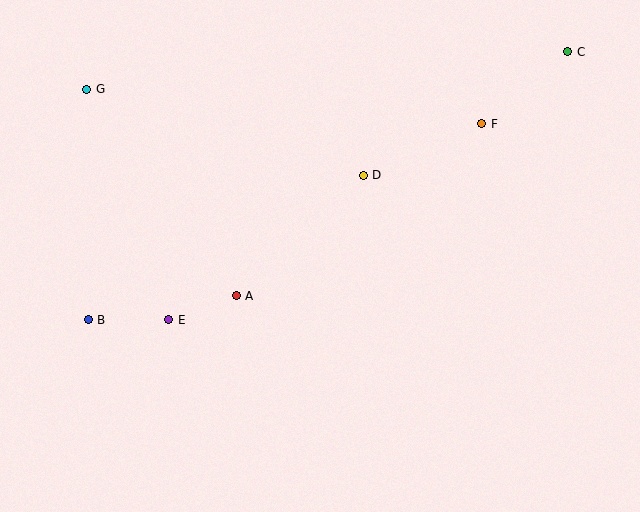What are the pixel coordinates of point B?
Point B is at (88, 320).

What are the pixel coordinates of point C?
Point C is at (568, 52).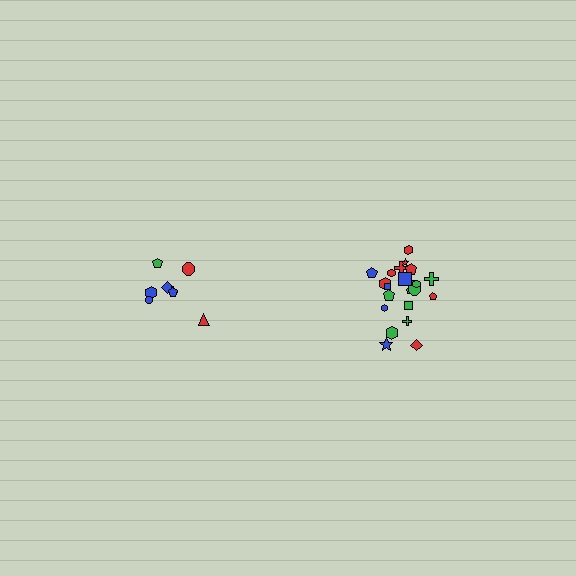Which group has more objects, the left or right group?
The right group.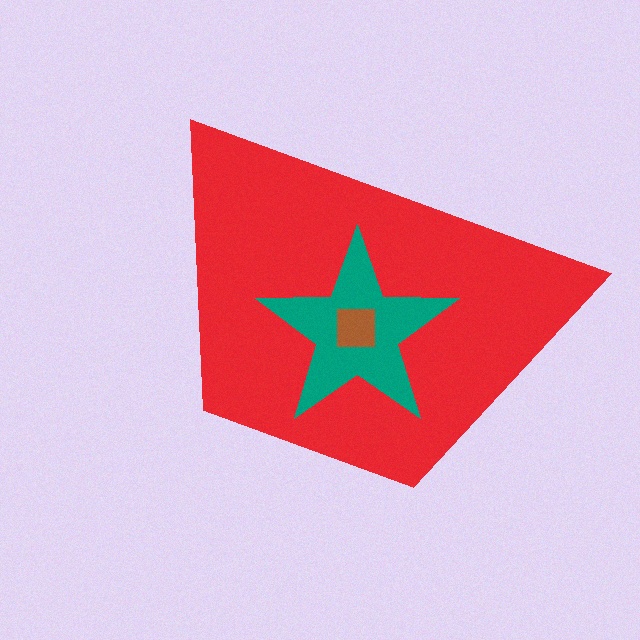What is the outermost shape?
The red trapezoid.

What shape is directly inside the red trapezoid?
The teal star.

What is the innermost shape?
The brown square.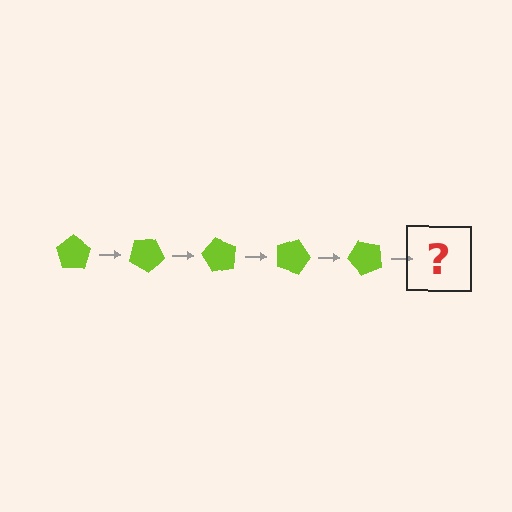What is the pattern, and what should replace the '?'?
The pattern is that the pentagon rotates 30 degrees each step. The '?' should be a lime pentagon rotated 150 degrees.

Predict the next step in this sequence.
The next step is a lime pentagon rotated 150 degrees.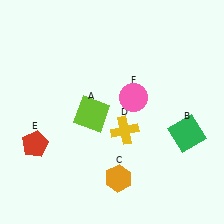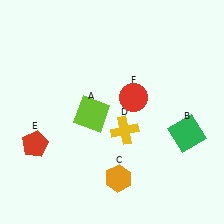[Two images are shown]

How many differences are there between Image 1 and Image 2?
There is 1 difference between the two images.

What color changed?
The circle (F) changed from pink in Image 1 to red in Image 2.